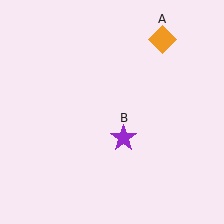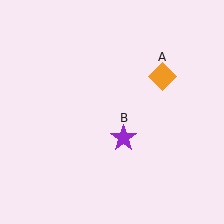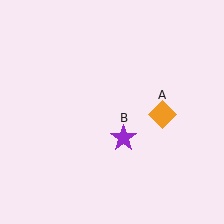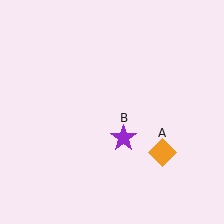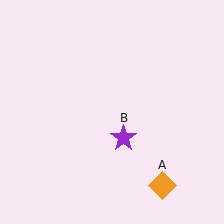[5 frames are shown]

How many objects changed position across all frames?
1 object changed position: orange diamond (object A).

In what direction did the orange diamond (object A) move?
The orange diamond (object A) moved down.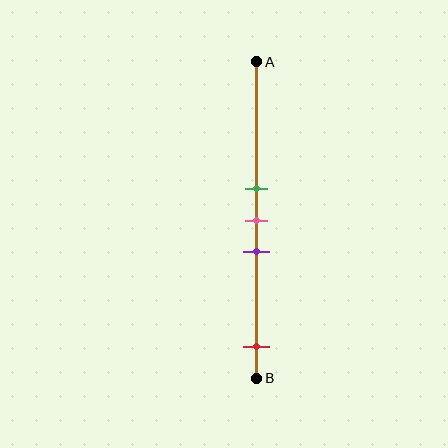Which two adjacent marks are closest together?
The green and pink marks are the closest adjacent pair.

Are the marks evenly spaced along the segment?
No, the marks are not evenly spaced.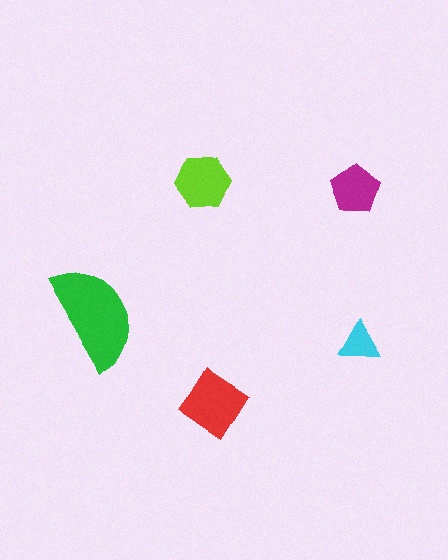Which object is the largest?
The green semicircle.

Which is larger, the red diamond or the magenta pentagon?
The red diamond.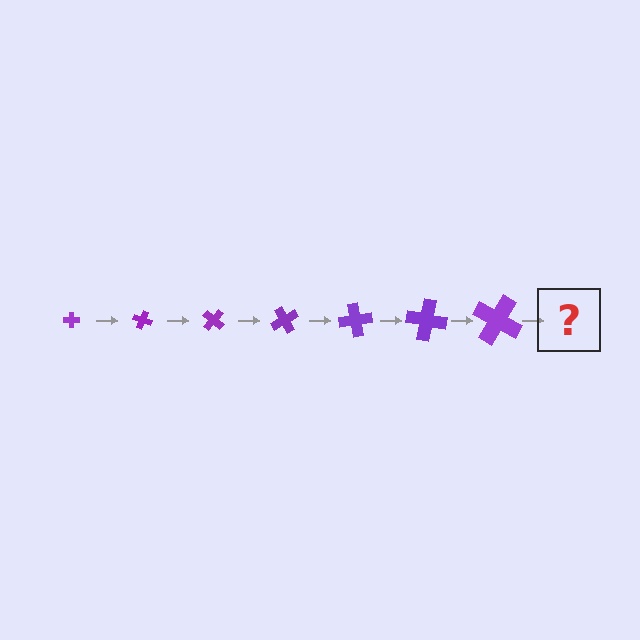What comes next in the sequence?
The next element should be a cross, larger than the previous one and rotated 140 degrees from the start.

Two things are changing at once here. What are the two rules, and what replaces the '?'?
The two rules are that the cross grows larger each step and it rotates 20 degrees each step. The '?' should be a cross, larger than the previous one and rotated 140 degrees from the start.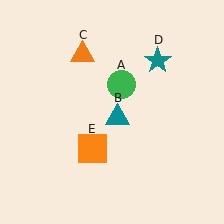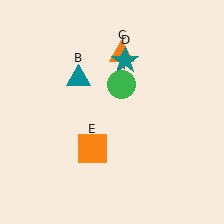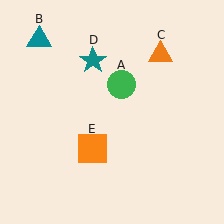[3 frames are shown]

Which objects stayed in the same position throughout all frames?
Green circle (object A) and orange square (object E) remained stationary.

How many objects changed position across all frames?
3 objects changed position: teal triangle (object B), orange triangle (object C), teal star (object D).